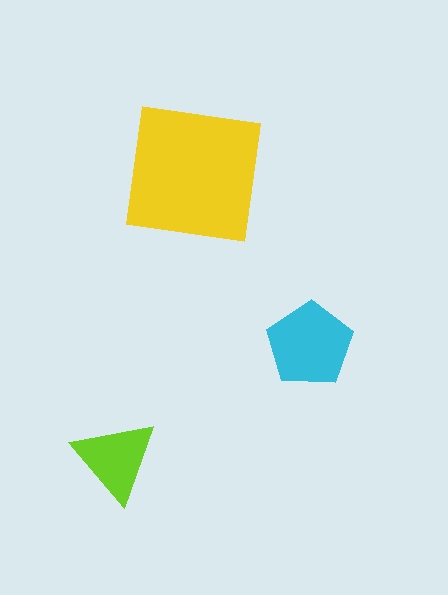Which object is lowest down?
The lime triangle is bottommost.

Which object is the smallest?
The lime triangle.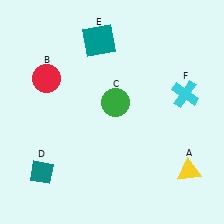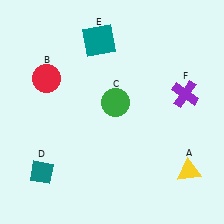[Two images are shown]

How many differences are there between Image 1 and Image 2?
There is 1 difference between the two images.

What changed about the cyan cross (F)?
In Image 1, F is cyan. In Image 2, it changed to purple.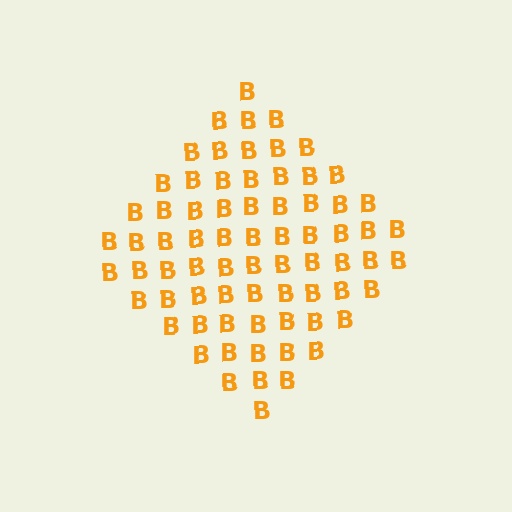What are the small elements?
The small elements are letter B's.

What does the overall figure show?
The overall figure shows a diamond.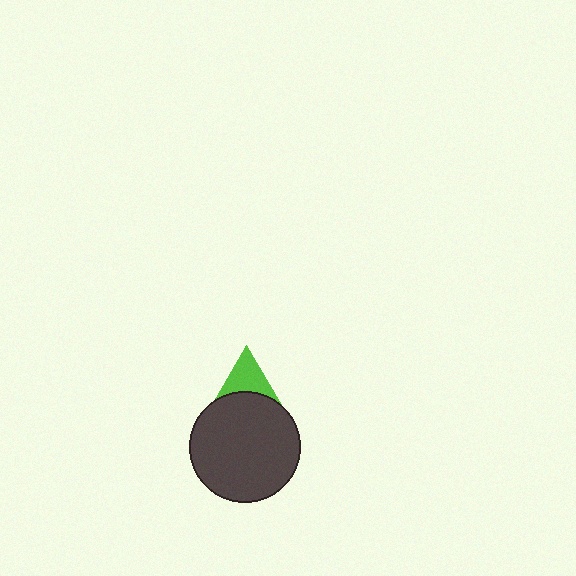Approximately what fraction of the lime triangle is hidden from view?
Roughly 61% of the lime triangle is hidden behind the dark gray circle.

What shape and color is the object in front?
The object in front is a dark gray circle.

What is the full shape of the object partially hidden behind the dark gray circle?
The partially hidden object is a lime triangle.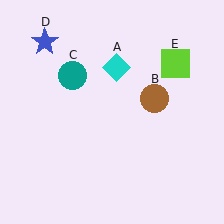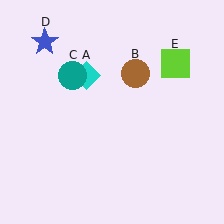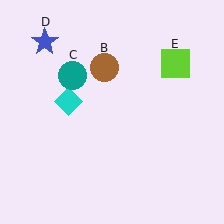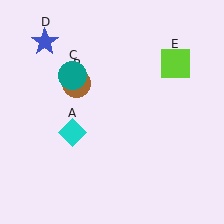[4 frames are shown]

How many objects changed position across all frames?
2 objects changed position: cyan diamond (object A), brown circle (object B).